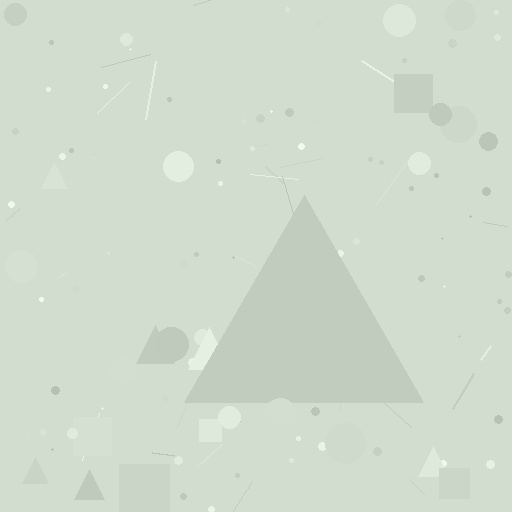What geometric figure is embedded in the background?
A triangle is embedded in the background.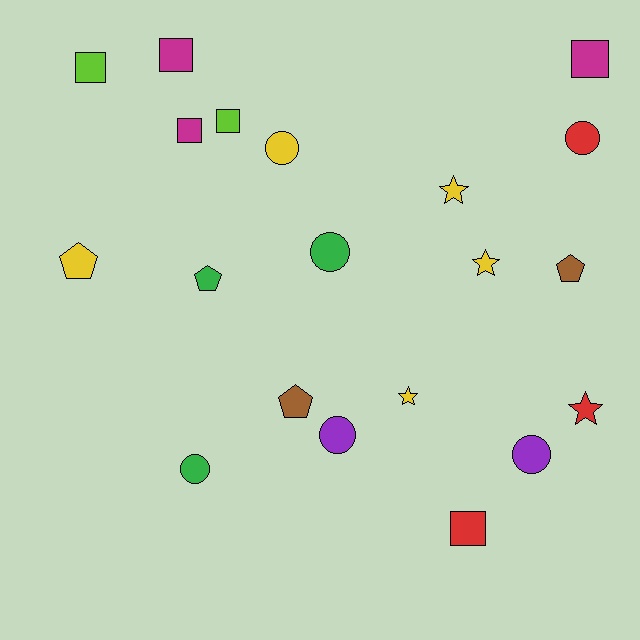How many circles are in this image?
There are 6 circles.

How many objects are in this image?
There are 20 objects.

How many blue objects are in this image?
There are no blue objects.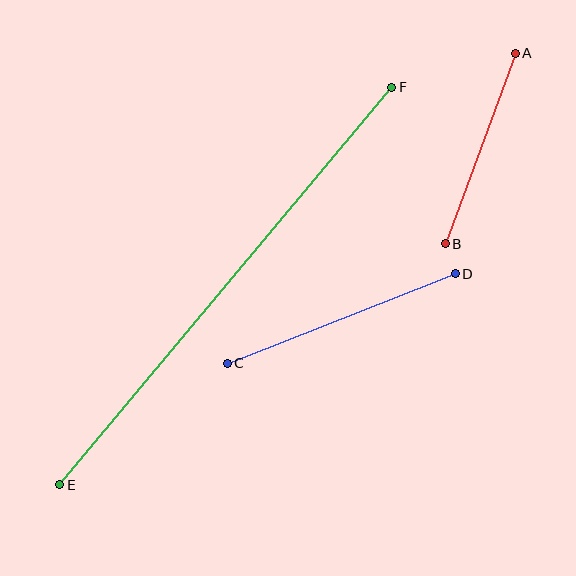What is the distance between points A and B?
The distance is approximately 203 pixels.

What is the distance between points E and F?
The distance is approximately 518 pixels.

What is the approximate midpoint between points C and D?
The midpoint is at approximately (341, 319) pixels.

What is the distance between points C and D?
The distance is approximately 245 pixels.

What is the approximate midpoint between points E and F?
The midpoint is at approximately (226, 286) pixels.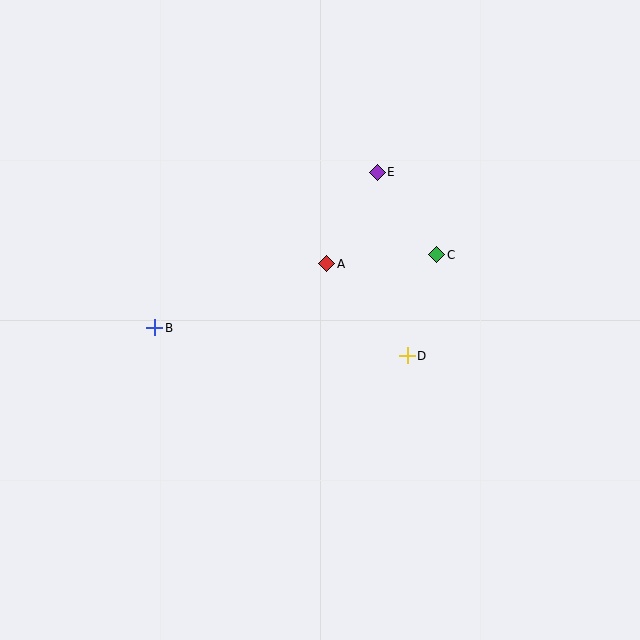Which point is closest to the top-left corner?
Point B is closest to the top-left corner.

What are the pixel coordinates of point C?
Point C is at (437, 255).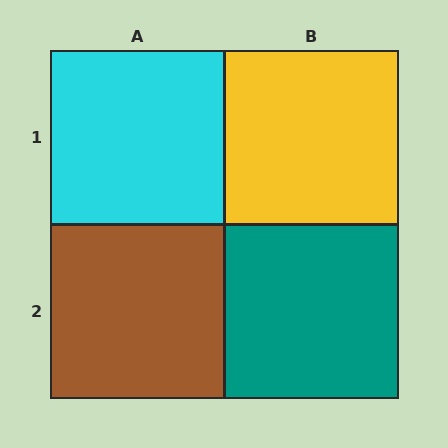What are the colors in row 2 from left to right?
Brown, teal.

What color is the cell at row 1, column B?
Yellow.